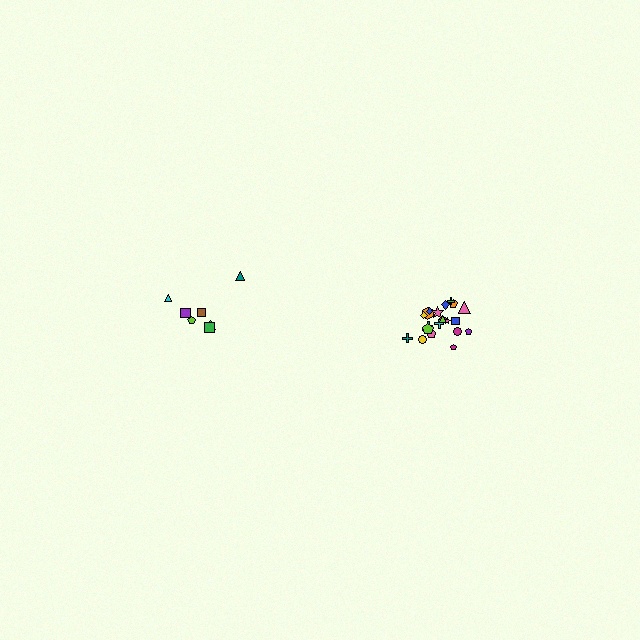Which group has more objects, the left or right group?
The right group.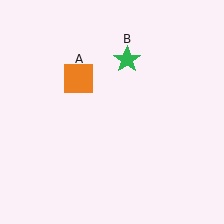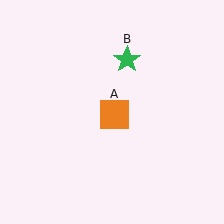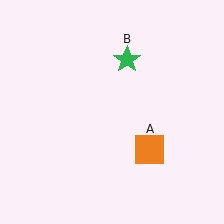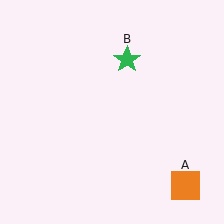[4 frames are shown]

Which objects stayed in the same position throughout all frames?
Green star (object B) remained stationary.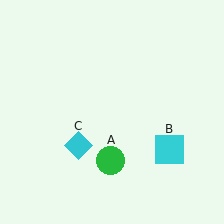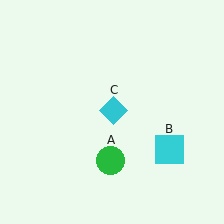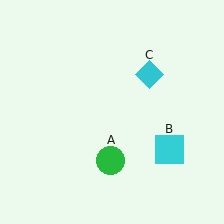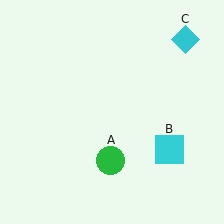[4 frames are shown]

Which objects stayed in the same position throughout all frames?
Green circle (object A) and cyan square (object B) remained stationary.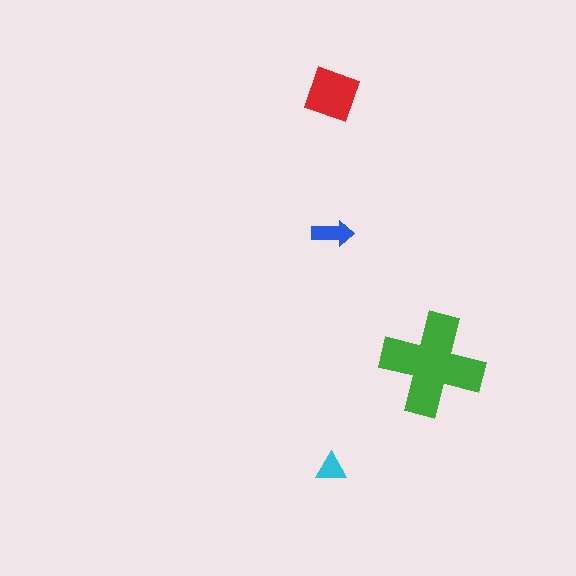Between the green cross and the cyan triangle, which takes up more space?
The green cross.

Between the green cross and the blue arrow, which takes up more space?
The green cross.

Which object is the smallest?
The cyan triangle.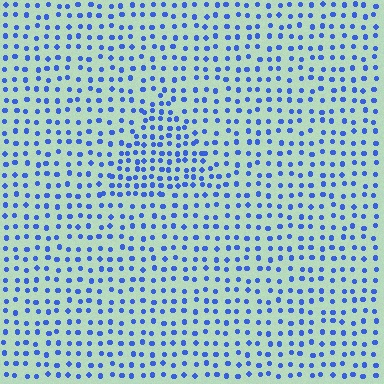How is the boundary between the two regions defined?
The boundary is defined by a change in element density (approximately 1.6x ratio). All elements are the same color, size, and shape.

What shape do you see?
I see a triangle.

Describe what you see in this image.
The image contains small blue elements arranged at two different densities. A triangle-shaped region is visible where the elements are more densely packed than the surrounding area.